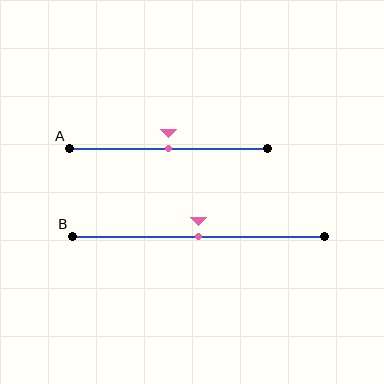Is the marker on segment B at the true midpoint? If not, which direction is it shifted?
Yes, the marker on segment B is at the true midpoint.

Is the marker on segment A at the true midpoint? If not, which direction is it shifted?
Yes, the marker on segment A is at the true midpoint.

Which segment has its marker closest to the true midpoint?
Segment A has its marker closest to the true midpoint.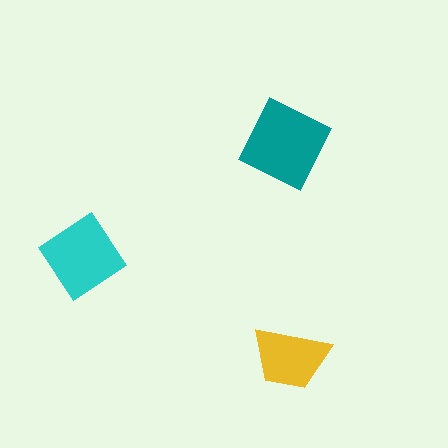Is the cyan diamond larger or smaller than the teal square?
Smaller.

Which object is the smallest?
The yellow trapezoid.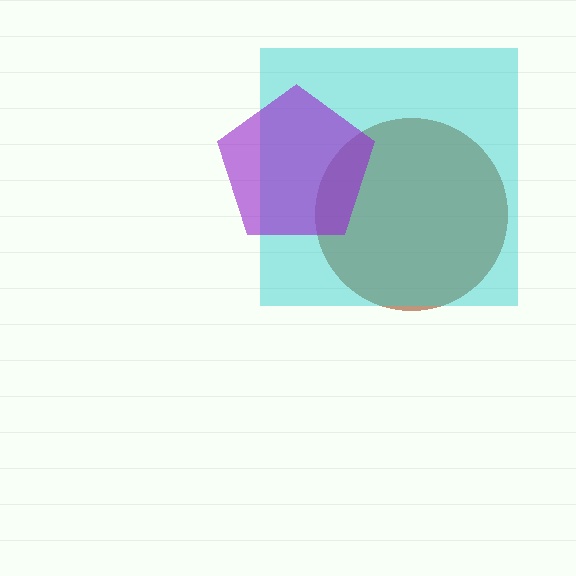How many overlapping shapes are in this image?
There are 3 overlapping shapes in the image.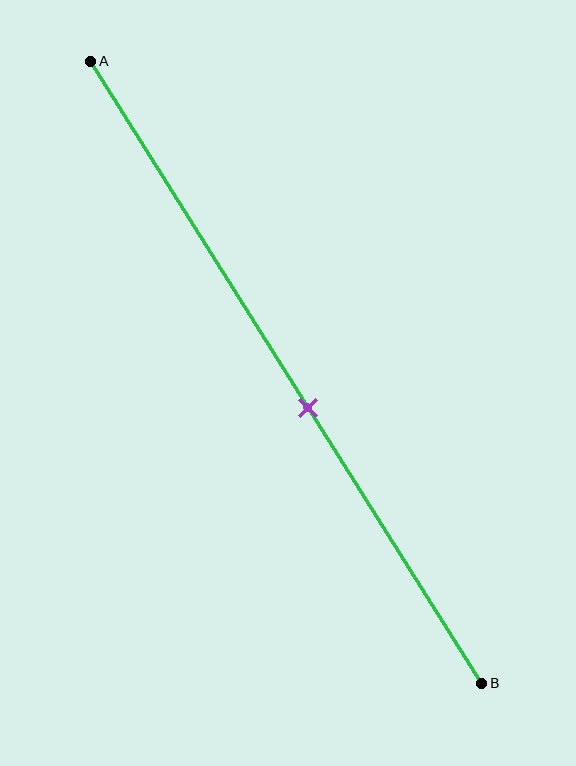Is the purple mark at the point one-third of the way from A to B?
No, the mark is at about 55% from A, not at the 33% one-third point.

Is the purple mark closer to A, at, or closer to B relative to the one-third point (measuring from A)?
The purple mark is closer to point B than the one-third point of segment AB.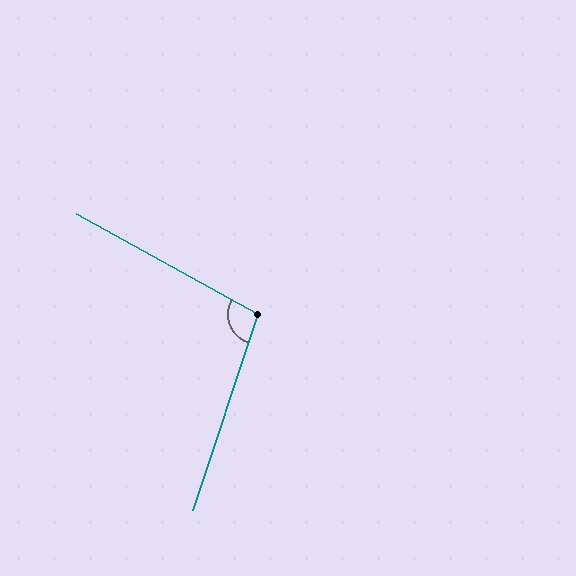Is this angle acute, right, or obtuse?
It is obtuse.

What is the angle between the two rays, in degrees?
Approximately 101 degrees.